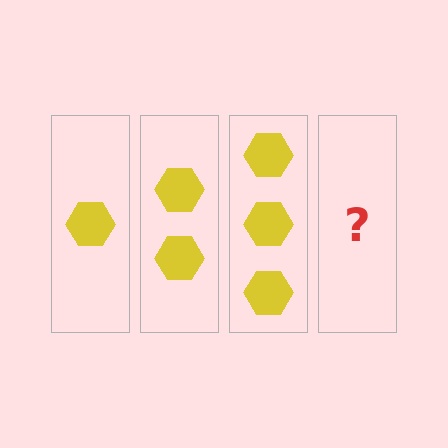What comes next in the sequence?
The next element should be 4 hexagons.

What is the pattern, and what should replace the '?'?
The pattern is that each step adds one more hexagon. The '?' should be 4 hexagons.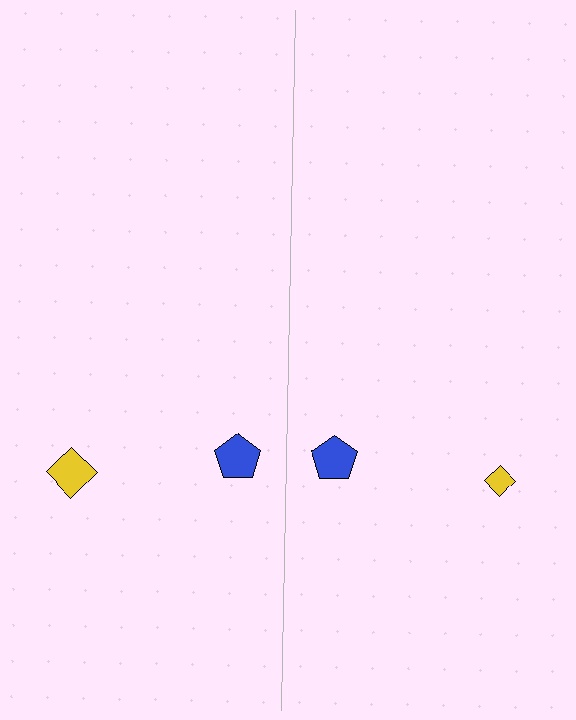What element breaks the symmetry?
The yellow diamond on the right side has a different size than its mirror counterpart.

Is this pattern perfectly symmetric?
No, the pattern is not perfectly symmetric. The yellow diamond on the right side has a different size than its mirror counterpart.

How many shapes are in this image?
There are 4 shapes in this image.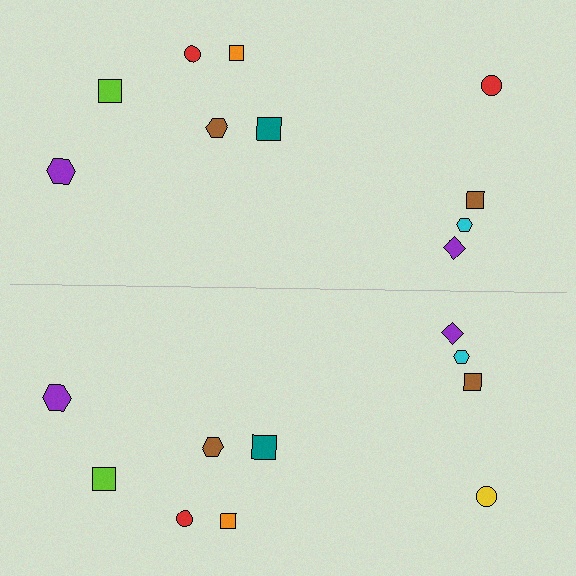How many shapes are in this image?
There are 20 shapes in this image.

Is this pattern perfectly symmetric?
No, the pattern is not perfectly symmetric. The yellow circle on the bottom side breaks the symmetry — its mirror counterpart is red.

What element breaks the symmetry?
The yellow circle on the bottom side breaks the symmetry — its mirror counterpart is red.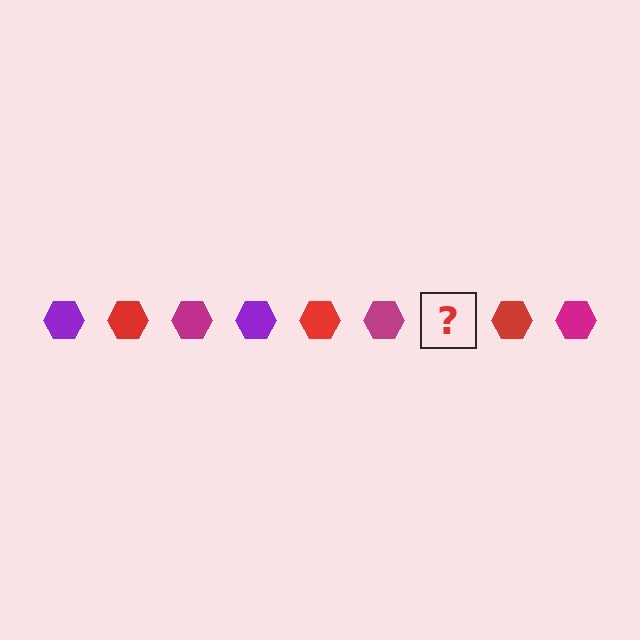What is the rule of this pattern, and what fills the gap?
The rule is that the pattern cycles through purple, red, magenta hexagons. The gap should be filled with a purple hexagon.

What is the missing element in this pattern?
The missing element is a purple hexagon.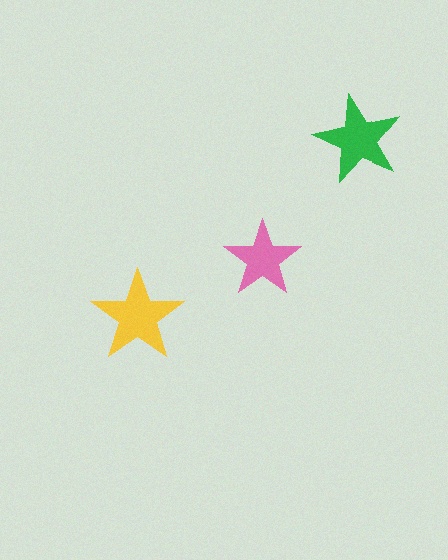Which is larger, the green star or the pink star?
The green one.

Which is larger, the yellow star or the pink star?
The yellow one.